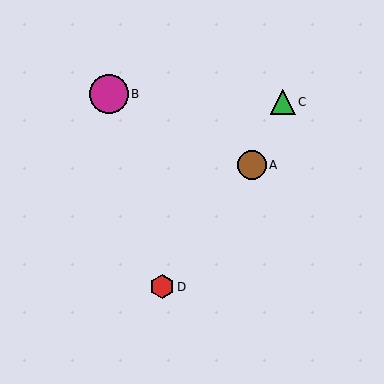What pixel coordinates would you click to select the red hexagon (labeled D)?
Click at (162, 287) to select the red hexagon D.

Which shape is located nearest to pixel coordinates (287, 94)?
The green triangle (labeled C) at (283, 102) is nearest to that location.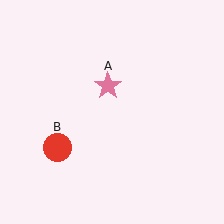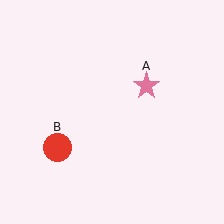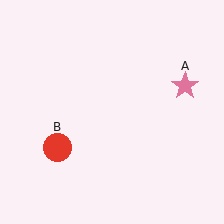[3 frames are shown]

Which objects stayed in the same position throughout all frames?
Red circle (object B) remained stationary.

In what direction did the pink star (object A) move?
The pink star (object A) moved right.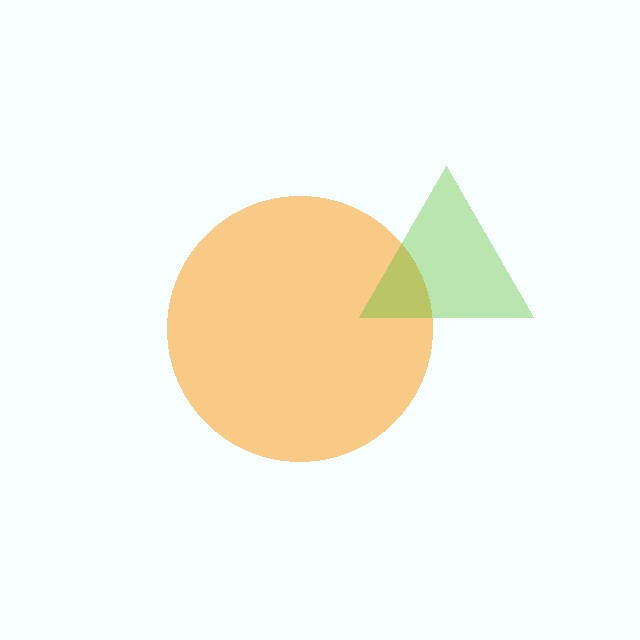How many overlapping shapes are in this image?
There are 2 overlapping shapes in the image.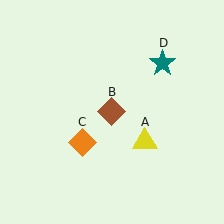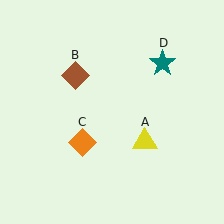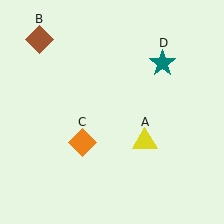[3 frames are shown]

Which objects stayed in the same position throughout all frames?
Yellow triangle (object A) and orange diamond (object C) and teal star (object D) remained stationary.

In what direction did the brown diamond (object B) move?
The brown diamond (object B) moved up and to the left.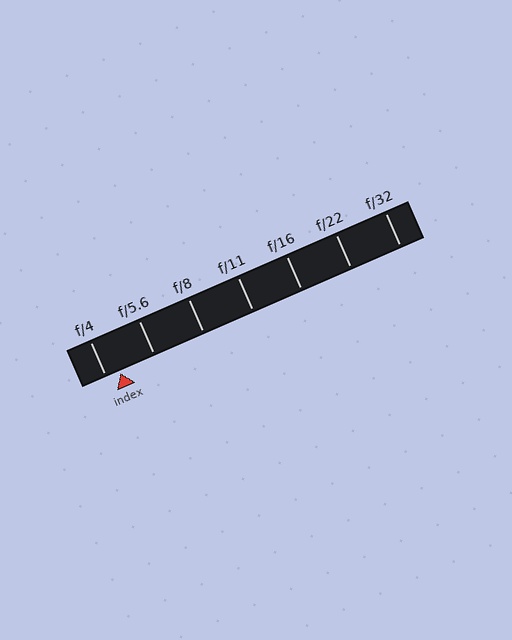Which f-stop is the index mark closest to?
The index mark is closest to f/4.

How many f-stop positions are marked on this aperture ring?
There are 7 f-stop positions marked.